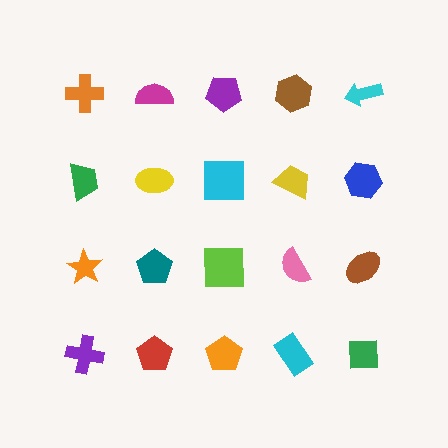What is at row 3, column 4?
A pink semicircle.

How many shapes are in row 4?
5 shapes.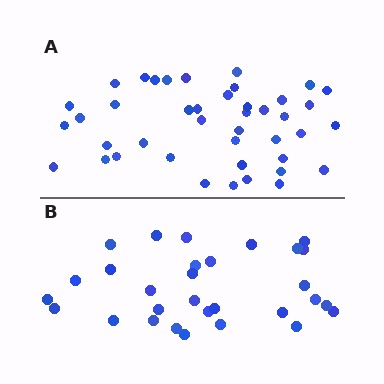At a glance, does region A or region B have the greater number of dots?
Region A (the top region) has more dots.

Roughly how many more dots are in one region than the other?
Region A has roughly 12 or so more dots than region B.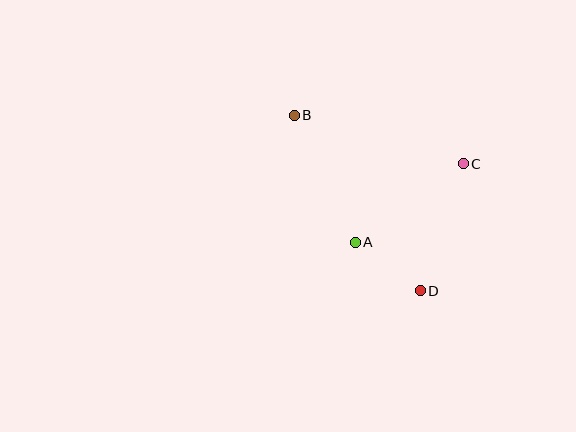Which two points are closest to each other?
Points A and D are closest to each other.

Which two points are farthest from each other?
Points B and D are farthest from each other.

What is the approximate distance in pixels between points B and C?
The distance between B and C is approximately 175 pixels.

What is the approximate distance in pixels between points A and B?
The distance between A and B is approximately 141 pixels.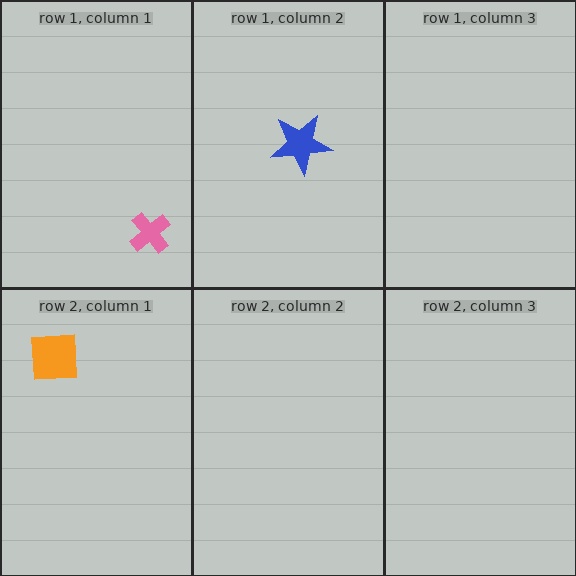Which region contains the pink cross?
The row 1, column 1 region.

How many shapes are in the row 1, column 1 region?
1.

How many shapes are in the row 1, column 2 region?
1.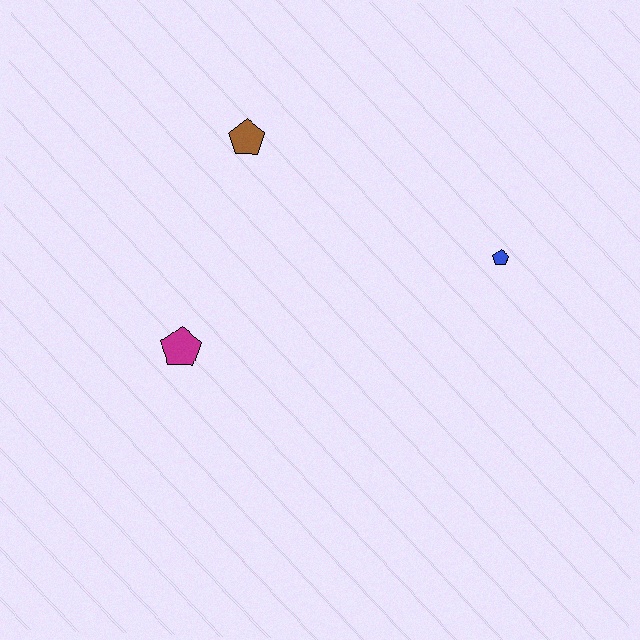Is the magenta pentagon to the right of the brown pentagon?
No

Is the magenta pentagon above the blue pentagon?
No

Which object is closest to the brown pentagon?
The magenta pentagon is closest to the brown pentagon.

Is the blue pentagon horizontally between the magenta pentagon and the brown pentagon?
No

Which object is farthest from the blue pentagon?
The magenta pentagon is farthest from the blue pentagon.